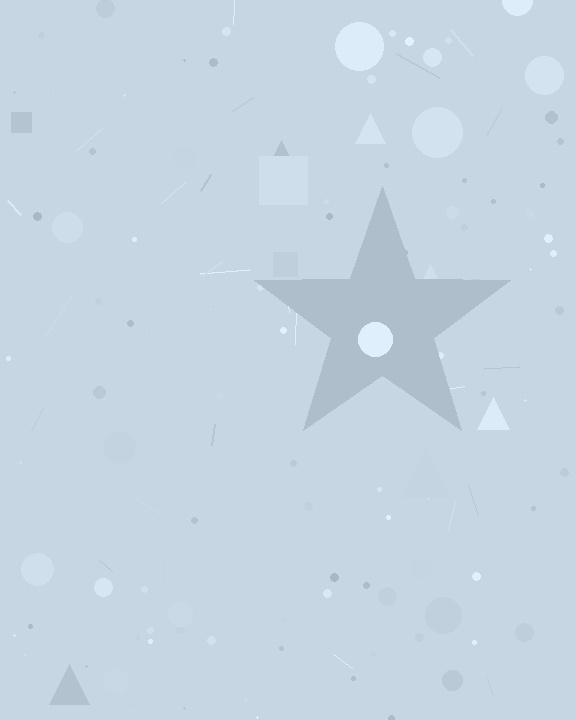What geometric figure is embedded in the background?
A star is embedded in the background.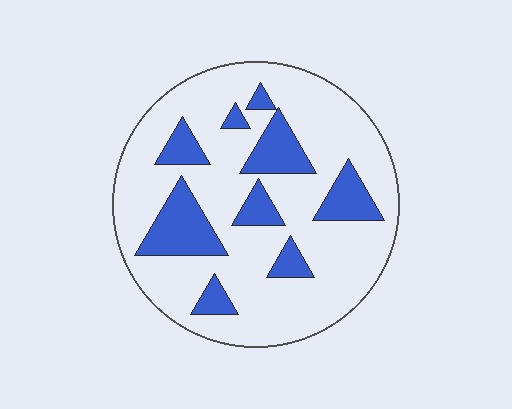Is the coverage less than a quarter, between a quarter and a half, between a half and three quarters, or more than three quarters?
Less than a quarter.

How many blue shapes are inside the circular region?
9.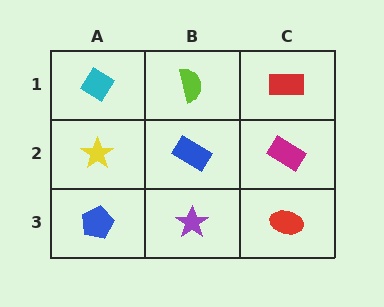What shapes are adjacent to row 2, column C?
A red rectangle (row 1, column C), a red ellipse (row 3, column C), a blue rectangle (row 2, column B).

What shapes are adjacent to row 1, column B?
A blue rectangle (row 2, column B), a cyan diamond (row 1, column A), a red rectangle (row 1, column C).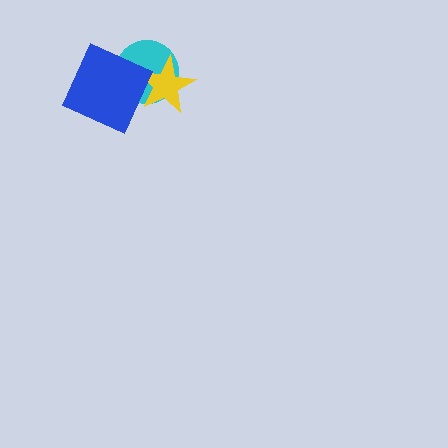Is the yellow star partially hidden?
Yes, it is partially covered by another shape.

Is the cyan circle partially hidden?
Yes, it is partially covered by another shape.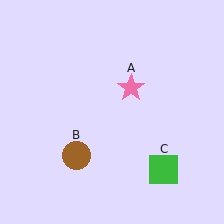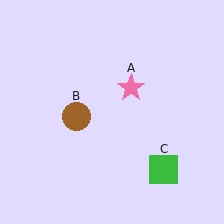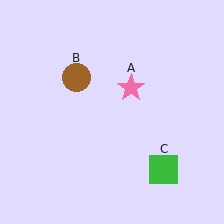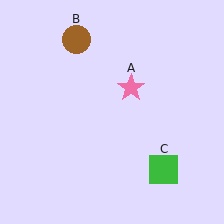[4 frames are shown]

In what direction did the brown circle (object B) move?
The brown circle (object B) moved up.